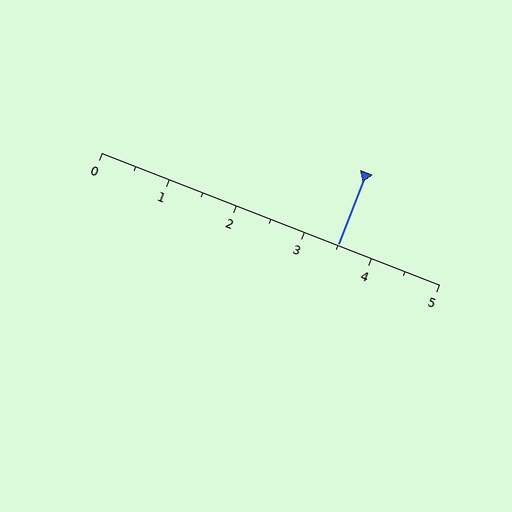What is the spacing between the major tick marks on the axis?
The major ticks are spaced 1 apart.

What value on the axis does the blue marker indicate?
The marker indicates approximately 3.5.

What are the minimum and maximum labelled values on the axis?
The axis runs from 0 to 5.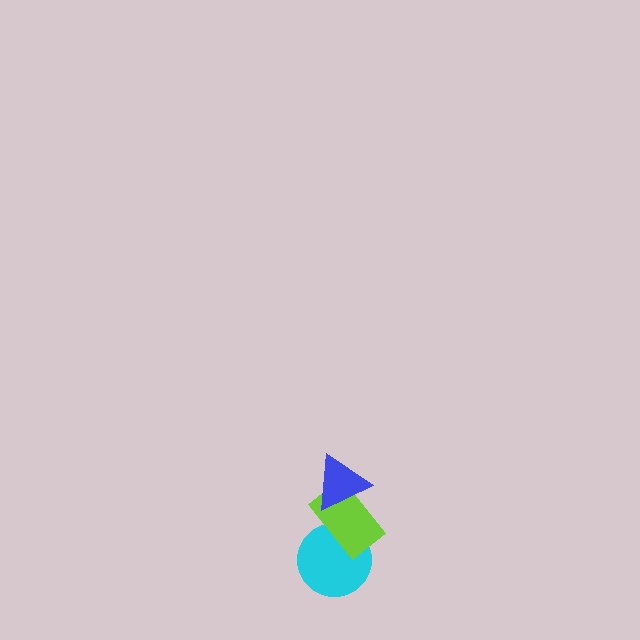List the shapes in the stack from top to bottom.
From top to bottom: the blue triangle, the lime rectangle, the cyan circle.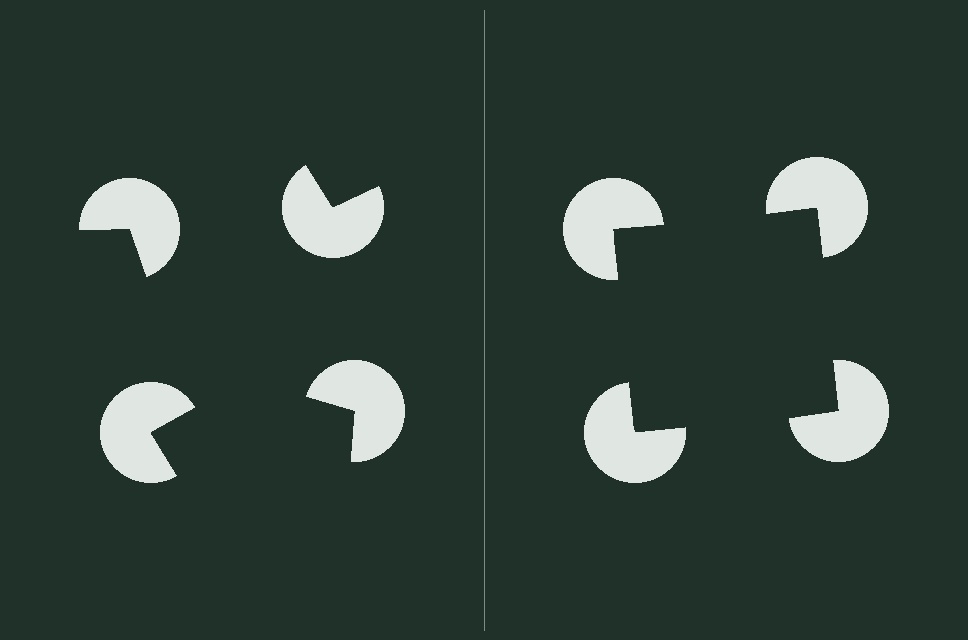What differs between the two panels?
The pac-man discs are positioned identically on both sides; only the wedge orientations differ. On the right they align to a square; on the left they are misaligned.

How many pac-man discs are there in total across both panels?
8 — 4 on each side.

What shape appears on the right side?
An illusory square.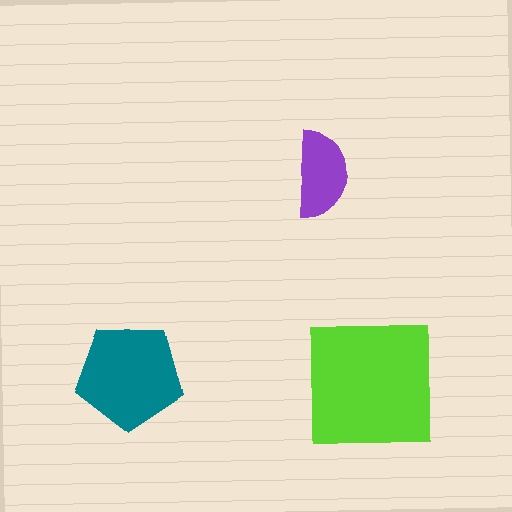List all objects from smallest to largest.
The purple semicircle, the teal pentagon, the lime square.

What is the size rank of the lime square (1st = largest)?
1st.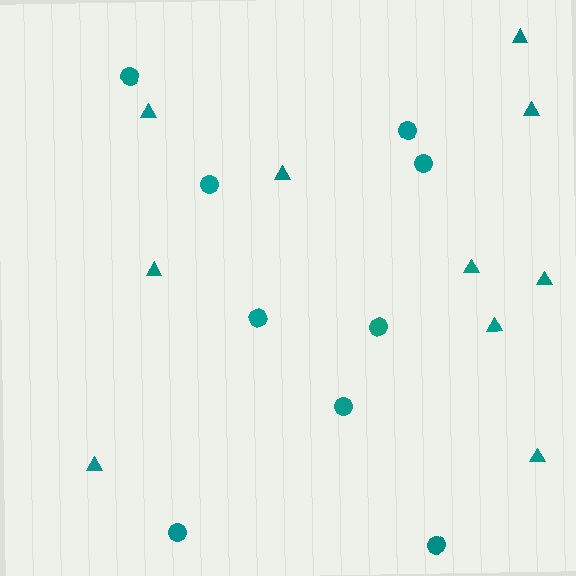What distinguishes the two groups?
There are 2 groups: one group of circles (9) and one group of triangles (10).